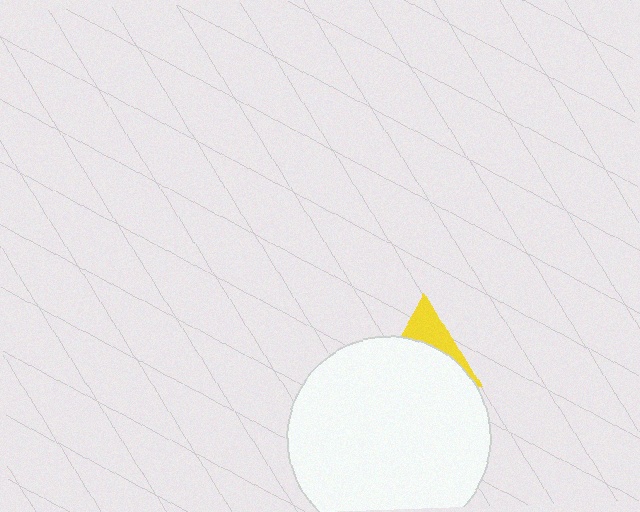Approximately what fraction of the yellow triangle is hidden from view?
Roughly 66% of the yellow triangle is hidden behind the white circle.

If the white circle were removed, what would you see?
You would see the complete yellow triangle.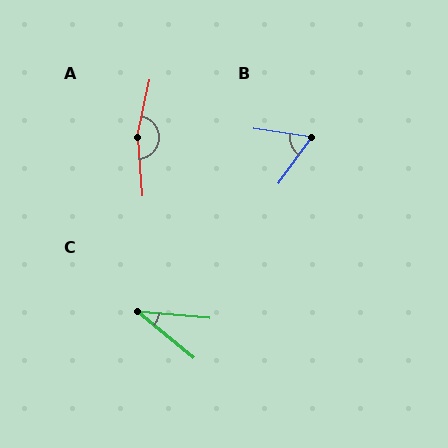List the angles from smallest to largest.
C (34°), B (63°), A (164°).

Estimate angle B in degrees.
Approximately 63 degrees.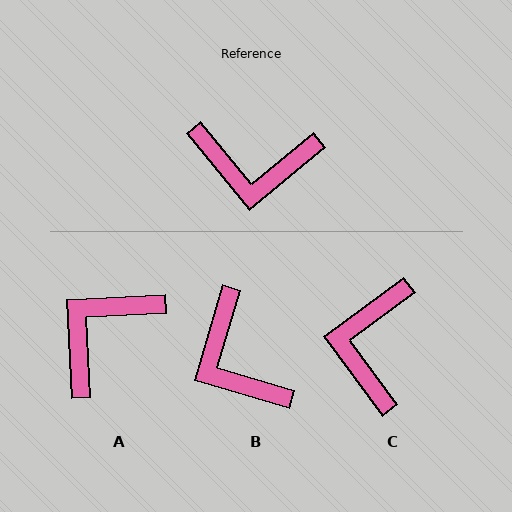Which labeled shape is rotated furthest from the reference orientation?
A, about 126 degrees away.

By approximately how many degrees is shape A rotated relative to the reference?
Approximately 126 degrees clockwise.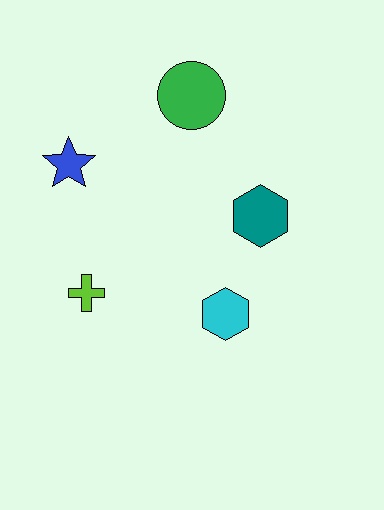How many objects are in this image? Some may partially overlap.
There are 5 objects.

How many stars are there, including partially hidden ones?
There is 1 star.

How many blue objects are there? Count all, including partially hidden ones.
There is 1 blue object.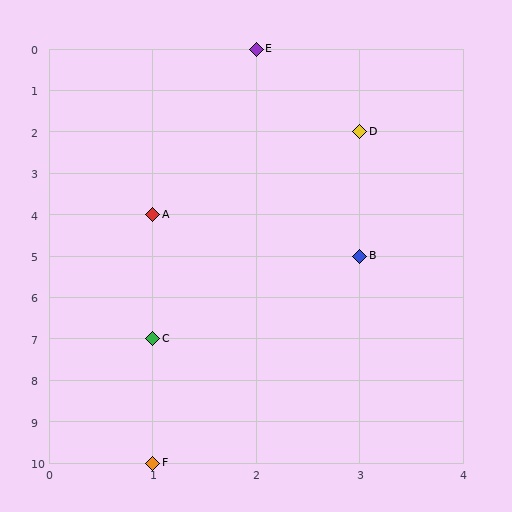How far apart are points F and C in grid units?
Points F and C are 3 rows apart.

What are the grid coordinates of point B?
Point B is at grid coordinates (3, 5).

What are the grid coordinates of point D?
Point D is at grid coordinates (3, 2).